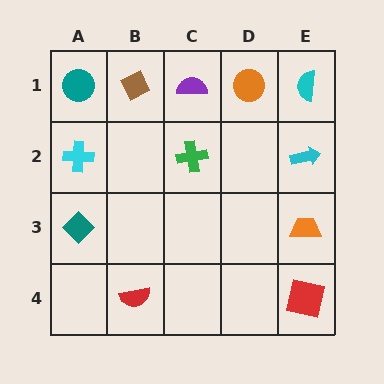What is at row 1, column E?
A cyan semicircle.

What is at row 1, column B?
A brown diamond.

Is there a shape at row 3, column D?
No, that cell is empty.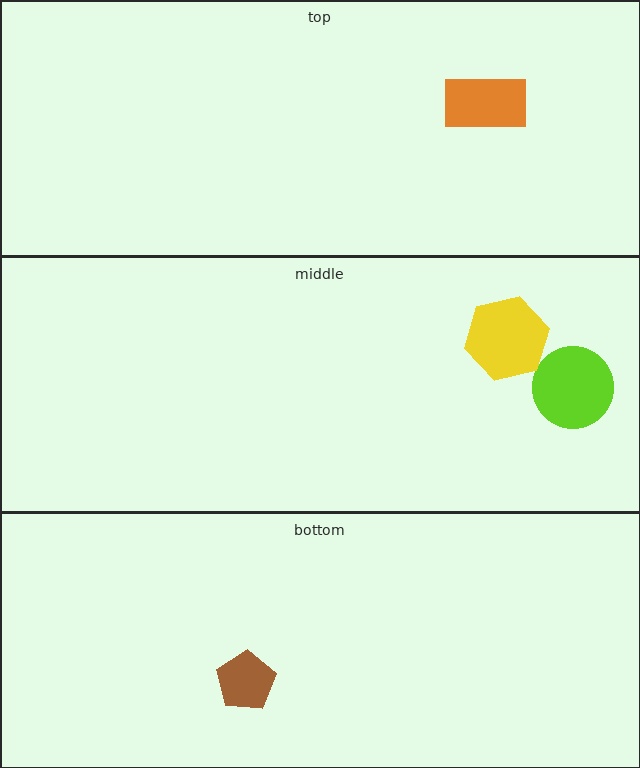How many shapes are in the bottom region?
1.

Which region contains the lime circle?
The middle region.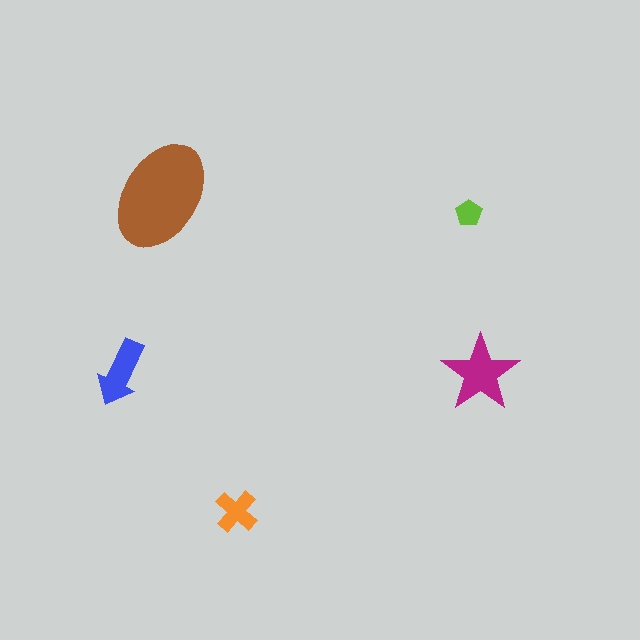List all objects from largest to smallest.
The brown ellipse, the magenta star, the blue arrow, the orange cross, the lime pentagon.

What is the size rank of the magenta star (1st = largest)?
2nd.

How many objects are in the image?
There are 5 objects in the image.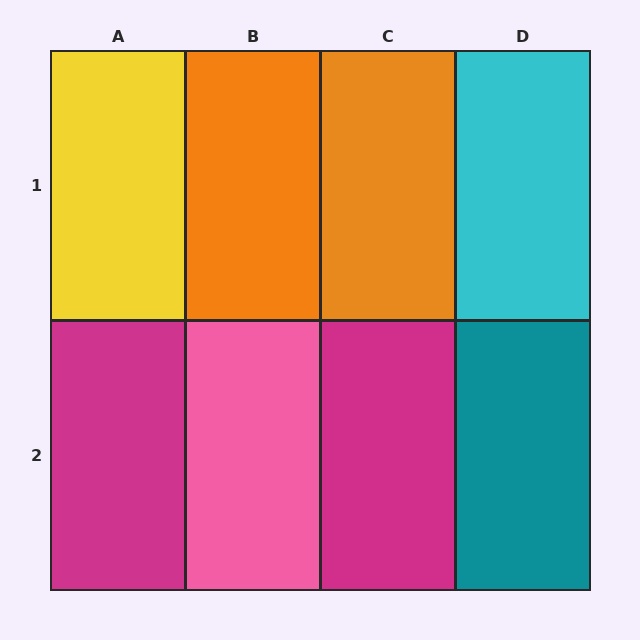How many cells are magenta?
2 cells are magenta.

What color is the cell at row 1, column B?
Orange.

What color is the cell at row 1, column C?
Orange.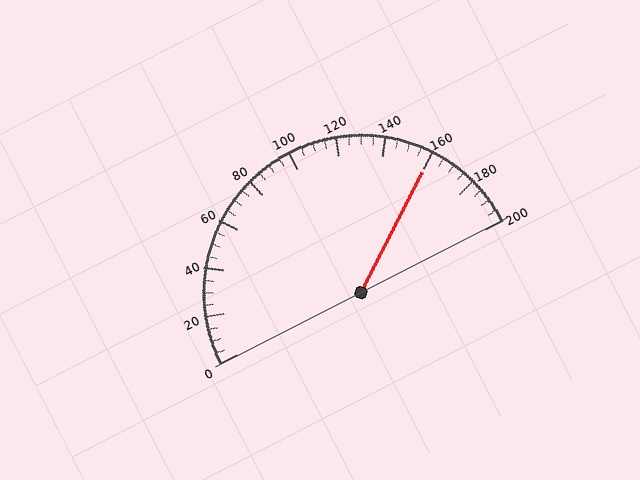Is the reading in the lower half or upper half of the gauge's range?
The reading is in the upper half of the range (0 to 200).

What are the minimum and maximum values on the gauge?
The gauge ranges from 0 to 200.